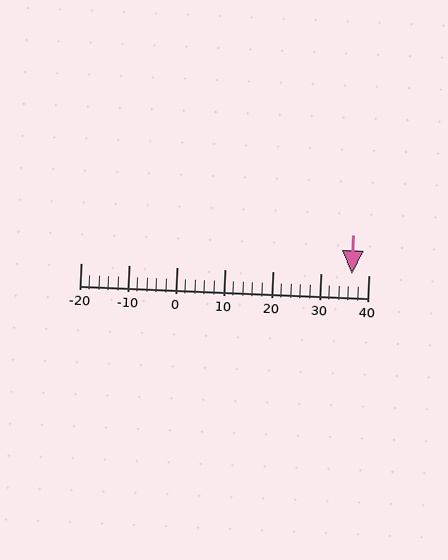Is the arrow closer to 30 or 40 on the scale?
The arrow is closer to 40.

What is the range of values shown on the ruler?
The ruler shows values from -20 to 40.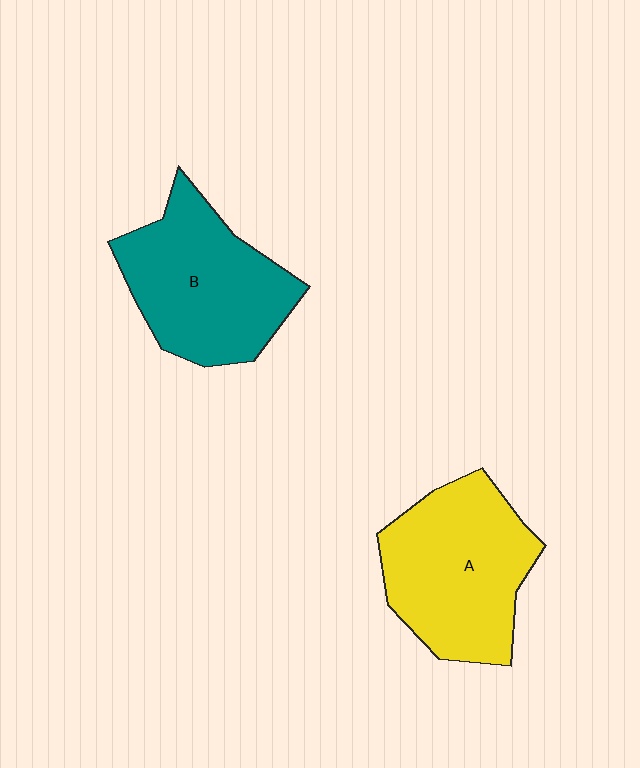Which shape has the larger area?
Shape A (yellow).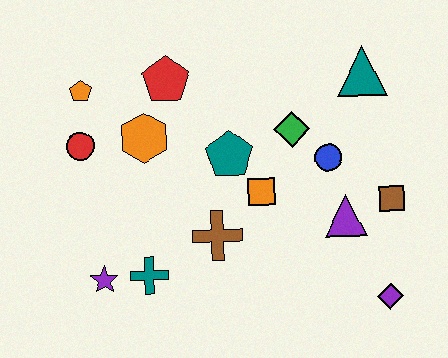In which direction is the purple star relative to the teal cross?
The purple star is to the left of the teal cross.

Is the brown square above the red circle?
No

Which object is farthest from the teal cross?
The teal triangle is farthest from the teal cross.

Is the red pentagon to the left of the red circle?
No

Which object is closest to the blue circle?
The green diamond is closest to the blue circle.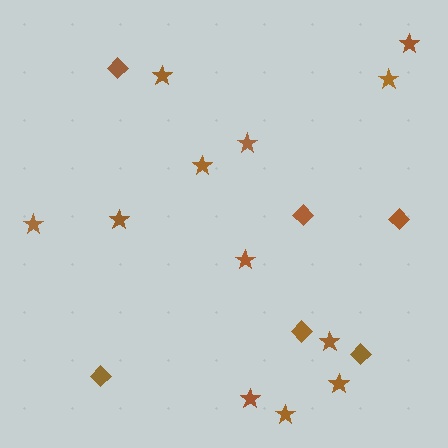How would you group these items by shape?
There are 2 groups: one group of diamonds (6) and one group of stars (12).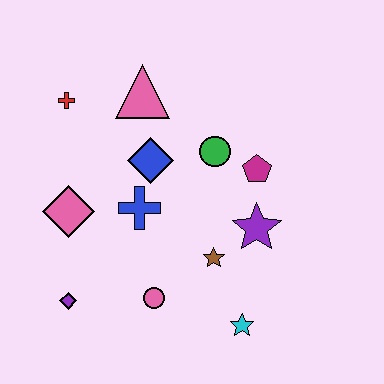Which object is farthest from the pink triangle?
The cyan star is farthest from the pink triangle.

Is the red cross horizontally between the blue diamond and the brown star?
No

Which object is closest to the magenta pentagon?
The green circle is closest to the magenta pentagon.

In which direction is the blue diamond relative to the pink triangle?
The blue diamond is below the pink triangle.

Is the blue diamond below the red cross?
Yes